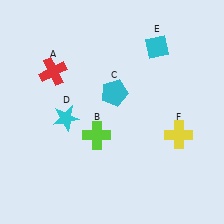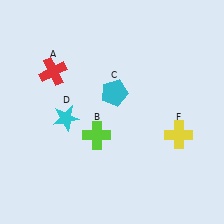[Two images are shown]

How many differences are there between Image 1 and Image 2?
There is 1 difference between the two images.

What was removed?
The cyan diamond (E) was removed in Image 2.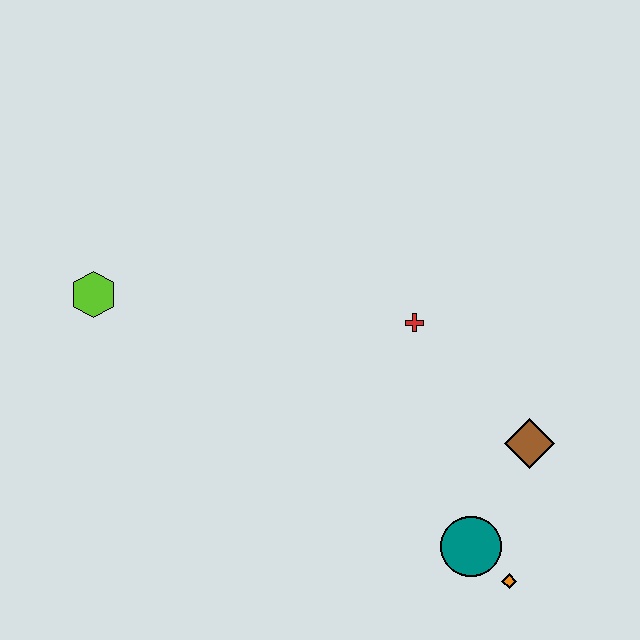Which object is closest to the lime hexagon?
The red cross is closest to the lime hexagon.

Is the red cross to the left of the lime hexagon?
No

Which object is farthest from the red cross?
The lime hexagon is farthest from the red cross.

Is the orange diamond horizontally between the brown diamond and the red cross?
Yes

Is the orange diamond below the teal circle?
Yes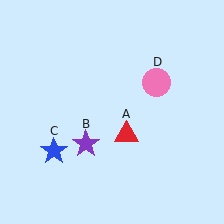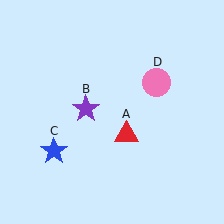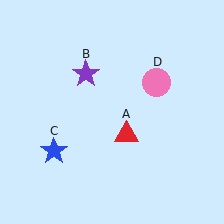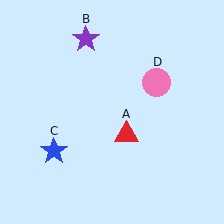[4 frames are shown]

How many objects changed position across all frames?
1 object changed position: purple star (object B).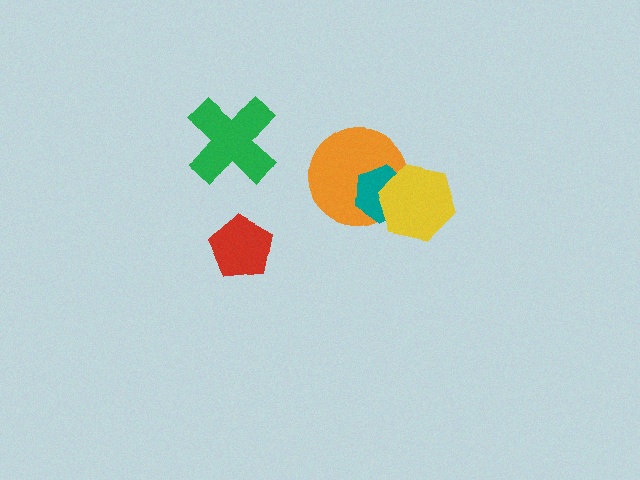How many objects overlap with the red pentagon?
0 objects overlap with the red pentagon.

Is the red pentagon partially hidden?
No, no other shape covers it.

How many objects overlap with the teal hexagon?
2 objects overlap with the teal hexagon.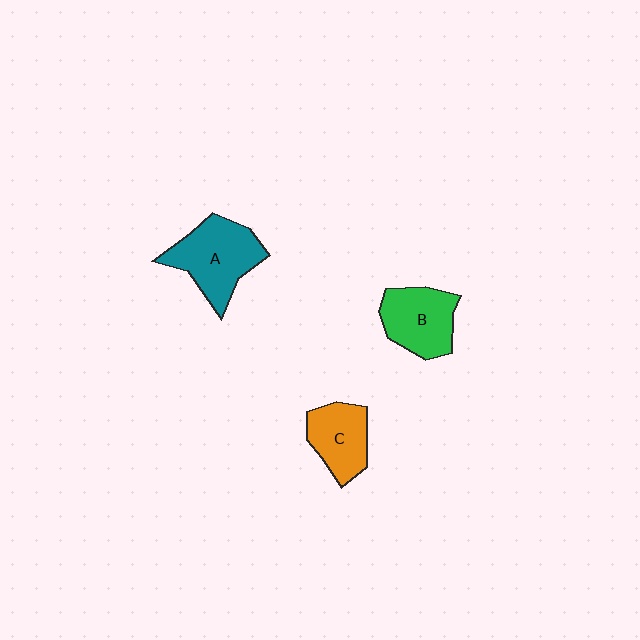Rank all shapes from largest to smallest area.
From largest to smallest: A (teal), B (green), C (orange).